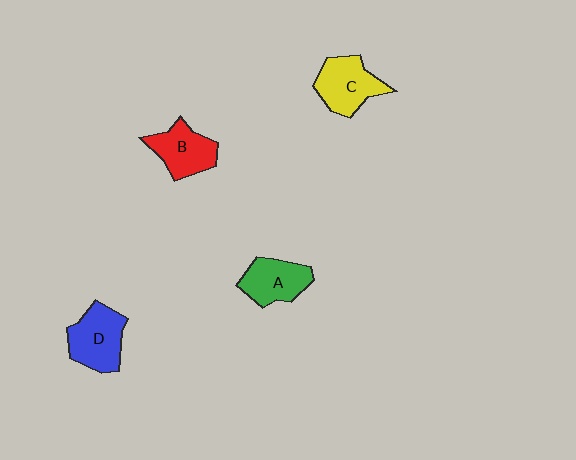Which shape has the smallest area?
Shape A (green).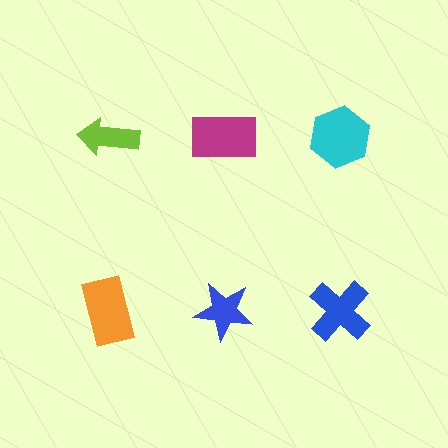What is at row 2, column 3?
A blue cross.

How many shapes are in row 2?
3 shapes.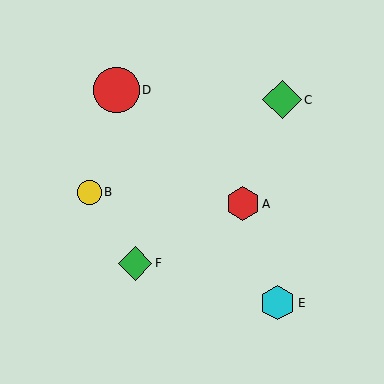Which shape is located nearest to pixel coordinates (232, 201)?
The red hexagon (labeled A) at (243, 204) is nearest to that location.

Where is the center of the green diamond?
The center of the green diamond is at (282, 100).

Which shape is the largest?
The red circle (labeled D) is the largest.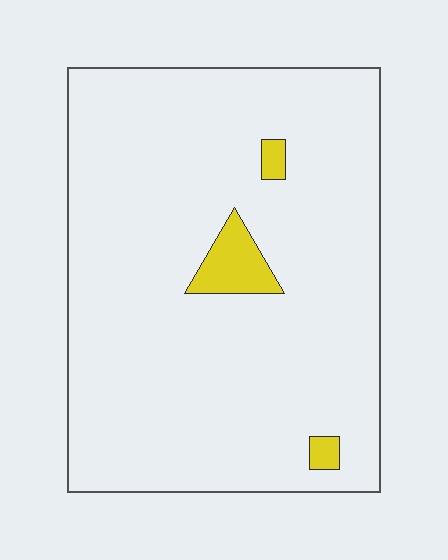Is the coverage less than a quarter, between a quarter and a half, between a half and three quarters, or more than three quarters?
Less than a quarter.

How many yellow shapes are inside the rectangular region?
3.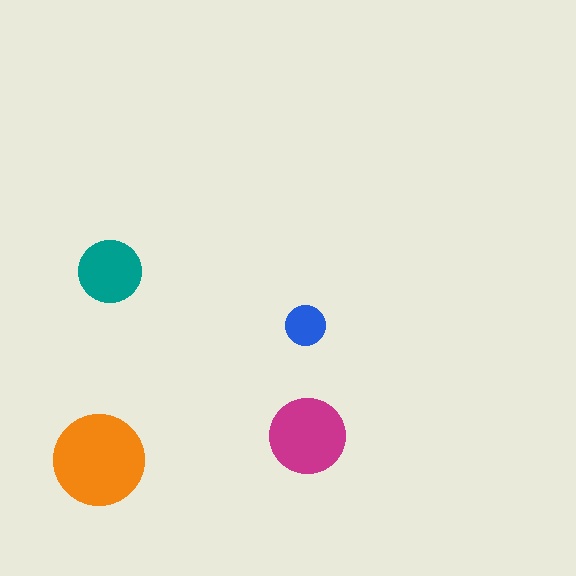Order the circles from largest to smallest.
the orange one, the magenta one, the teal one, the blue one.